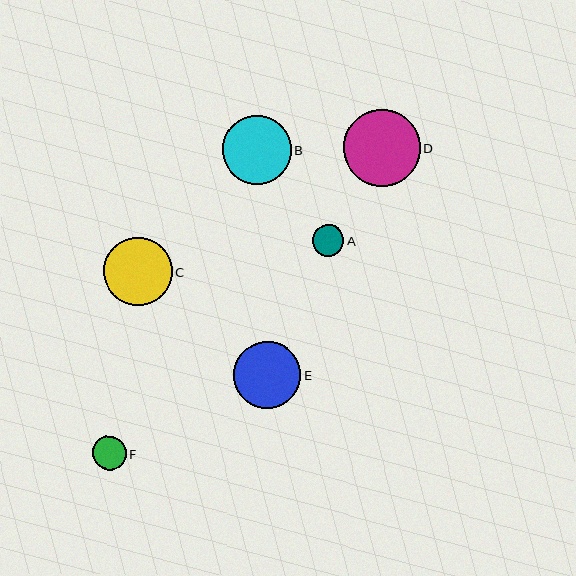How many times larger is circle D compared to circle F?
Circle D is approximately 2.2 times the size of circle F.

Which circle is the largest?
Circle D is the largest with a size of approximately 76 pixels.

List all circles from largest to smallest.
From largest to smallest: D, B, C, E, F, A.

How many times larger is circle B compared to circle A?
Circle B is approximately 2.2 times the size of circle A.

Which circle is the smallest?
Circle A is the smallest with a size of approximately 32 pixels.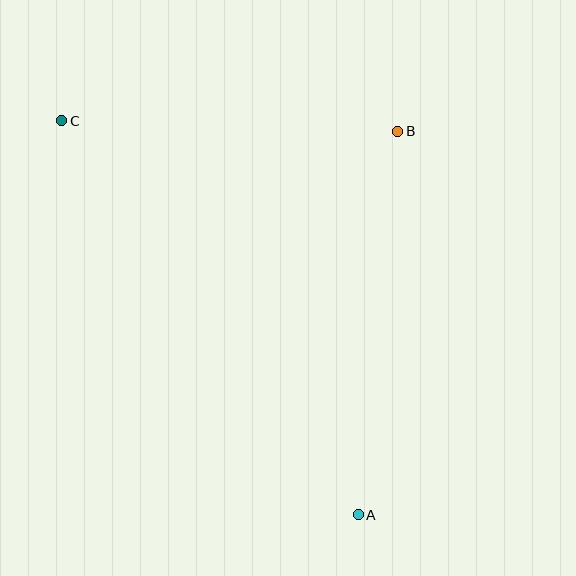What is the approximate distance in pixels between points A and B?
The distance between A and B is approximately 385 pixels.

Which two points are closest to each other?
Points B and C are closest to each other.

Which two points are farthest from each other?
Points A and C are farthest from each other.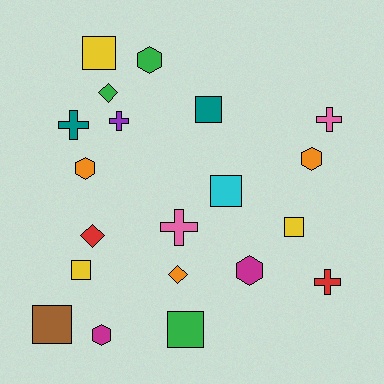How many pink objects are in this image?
There are 2 pink objects.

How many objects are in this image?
There are 20 objects.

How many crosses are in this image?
There are 5 crosses.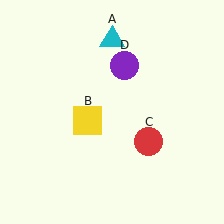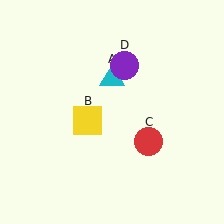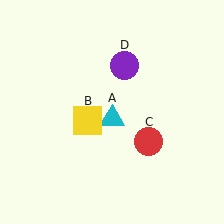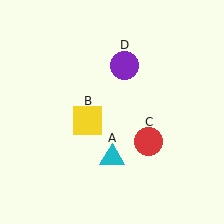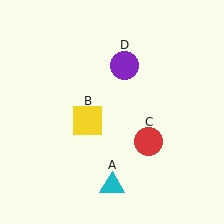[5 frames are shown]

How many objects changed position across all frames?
1 object changed position: cyan triangle (object A).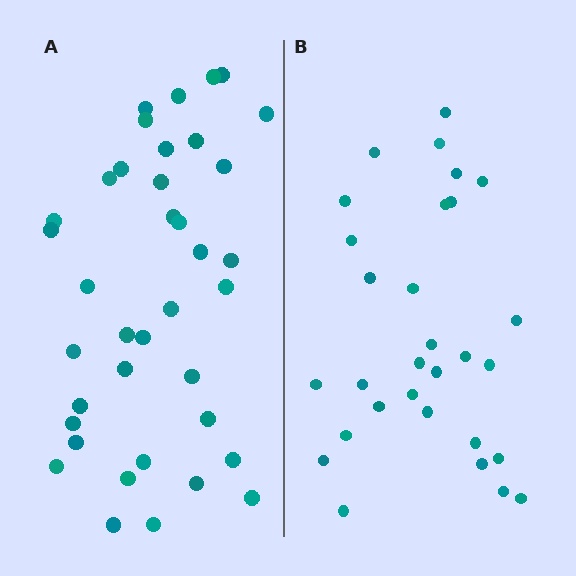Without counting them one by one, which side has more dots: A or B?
Region A (the left region) has more dots.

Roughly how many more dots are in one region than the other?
Region A has roughly 8 or so more dots than region B.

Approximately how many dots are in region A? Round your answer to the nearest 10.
About 40 dots. (The exact count is 38, which rounds to 40.)